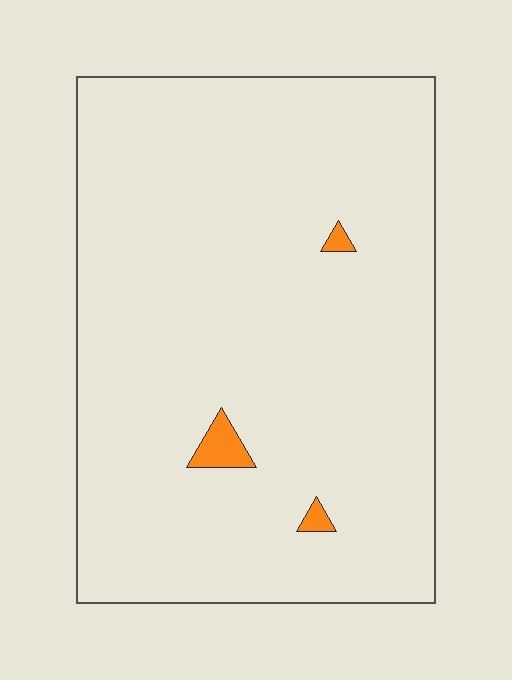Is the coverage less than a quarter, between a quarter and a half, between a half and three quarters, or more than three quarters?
Less than a quarter.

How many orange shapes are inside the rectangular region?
3.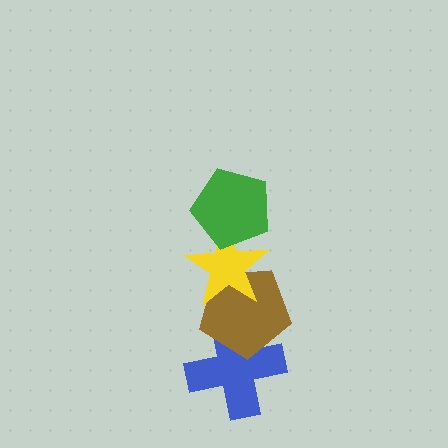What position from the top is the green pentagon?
The green pentagon is 1st from the top.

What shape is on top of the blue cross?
The brown pentagon is on top of the blue cross.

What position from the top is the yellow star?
The yellow star is 2nd from the top.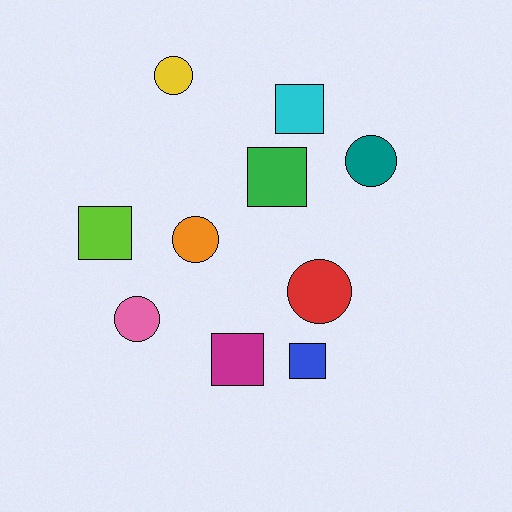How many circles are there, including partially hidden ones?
There are 5 circles.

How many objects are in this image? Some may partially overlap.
There are 10 objects.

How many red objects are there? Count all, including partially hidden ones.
There is 1 red object.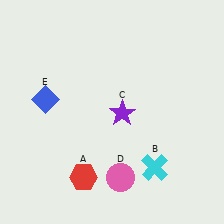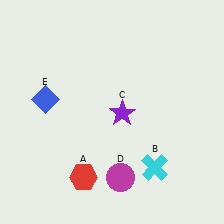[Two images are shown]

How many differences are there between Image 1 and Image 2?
There is 1 difference between the two images.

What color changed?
The circle (D) changed from pink in Image 1 to magenta in Image 2.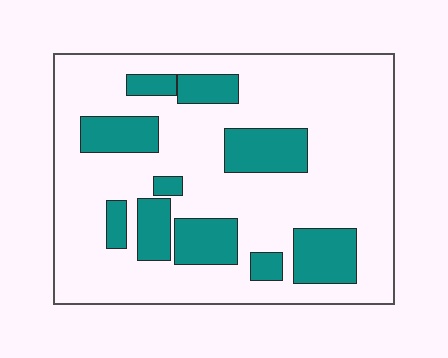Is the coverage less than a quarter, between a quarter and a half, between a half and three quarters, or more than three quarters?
Less than a quarter.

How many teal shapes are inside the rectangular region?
10.